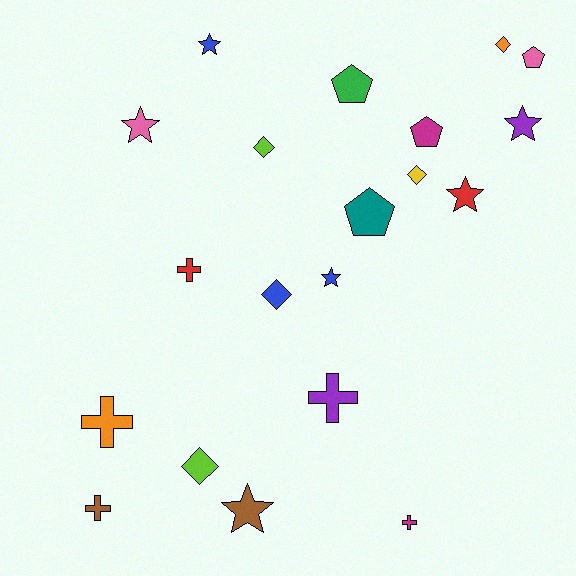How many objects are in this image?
There are 20 objects.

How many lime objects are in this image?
There are 2 lime objects.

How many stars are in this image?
There are 6 stars.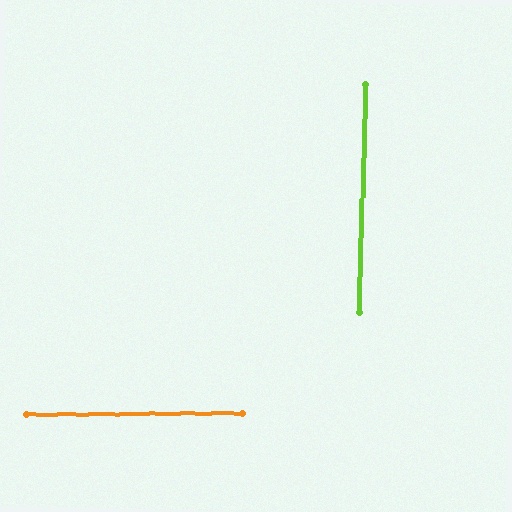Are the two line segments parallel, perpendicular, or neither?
Perpendicular — they meet at approximately 88°.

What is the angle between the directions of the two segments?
Approximately 88 degrees.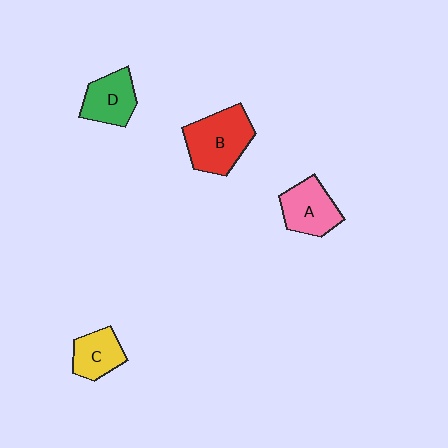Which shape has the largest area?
Shape B (red).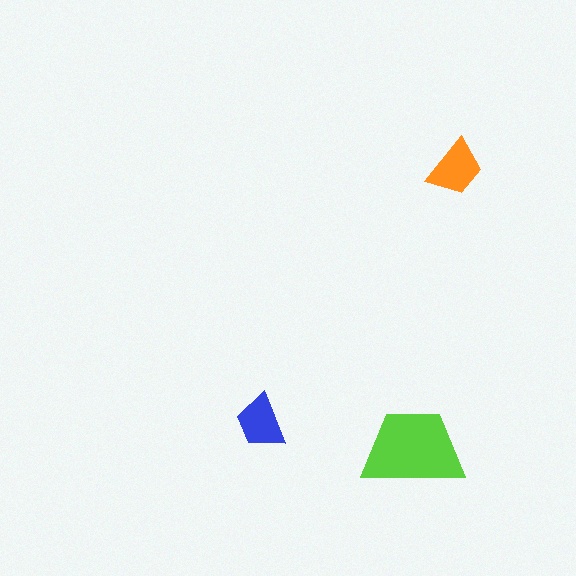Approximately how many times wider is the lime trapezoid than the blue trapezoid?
About 2 times wider.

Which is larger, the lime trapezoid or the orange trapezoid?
The lime one.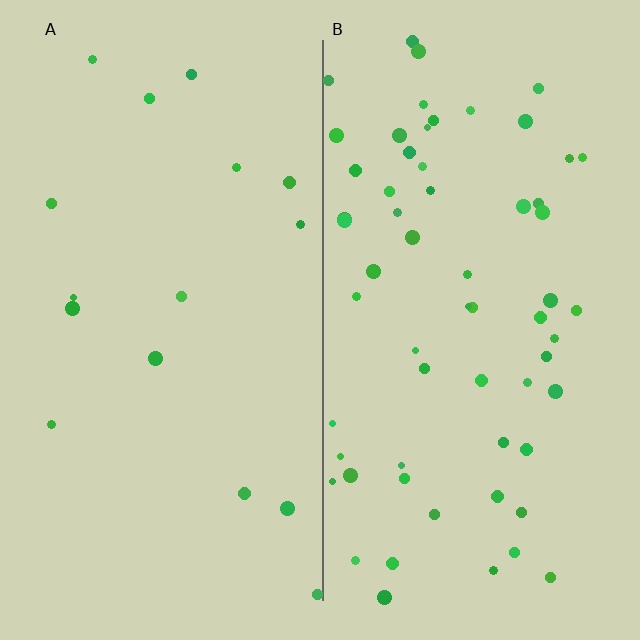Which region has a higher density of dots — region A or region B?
B (the right).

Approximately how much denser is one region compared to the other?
Approximately 3.9× — region B over region A.